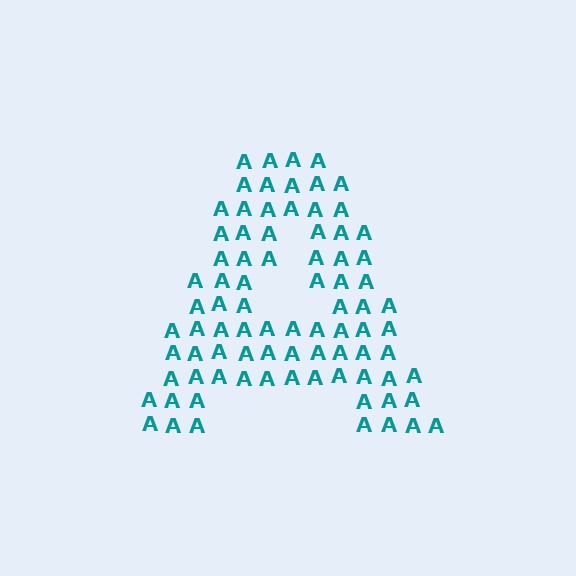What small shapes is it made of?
It is made of small letter A's.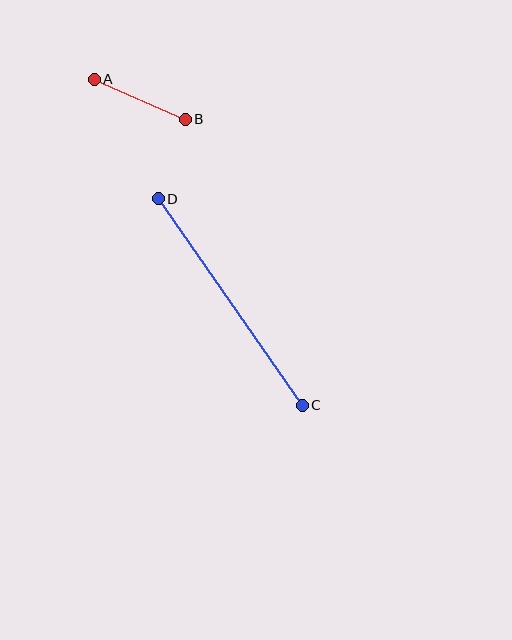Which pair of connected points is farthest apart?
Points C and D are farthest apart.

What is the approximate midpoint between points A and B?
The midpoint is at approximately (140, 99) pixels.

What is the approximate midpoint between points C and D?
The midpoint is at approximately (230, 302) pixels.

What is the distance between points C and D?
The distance is approximately 252 pixels.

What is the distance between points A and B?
The distance is approximately 100 pixels.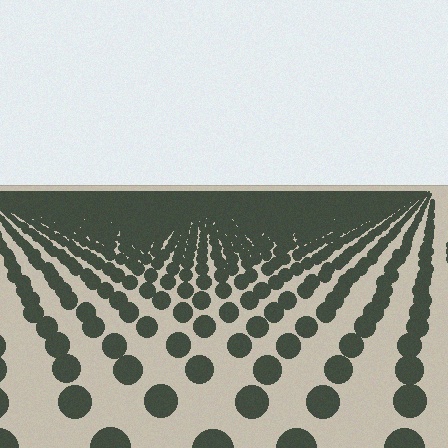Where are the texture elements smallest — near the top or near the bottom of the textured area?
Near the top.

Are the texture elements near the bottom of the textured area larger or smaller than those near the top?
Larger. Near the bottom, elements are closer to the viewer and appear at a bigger on-screen size.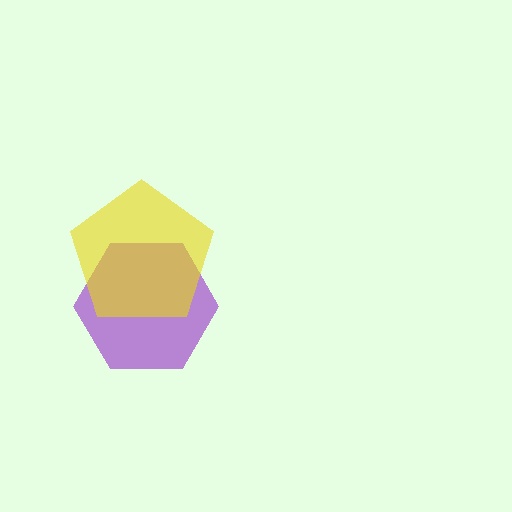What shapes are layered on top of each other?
The layered shapes are: a purple hexagon, a yellow pentagon.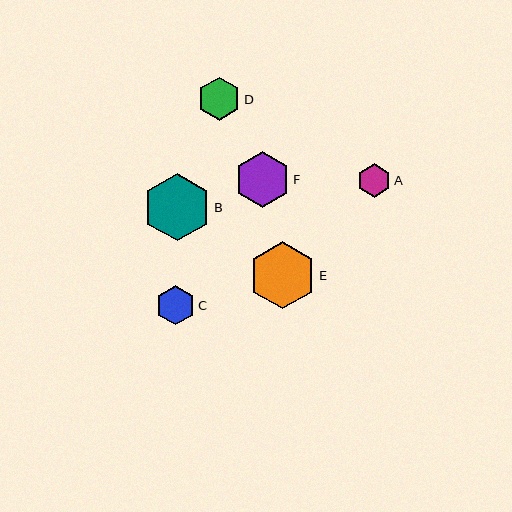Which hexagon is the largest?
Hexagon B is the largest with a size of approximately 68 pixels.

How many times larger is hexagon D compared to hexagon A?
Hexagon D is approximately 1.3 times the size of hexagon A.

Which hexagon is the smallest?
Hexagon A is the smallest with a size of approximately 34 pixels.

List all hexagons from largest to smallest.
From largest to smallest: B, E, F, D, C, A.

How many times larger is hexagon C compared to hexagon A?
Hexagon C is approximately 1.2 times the size of hexagon A.